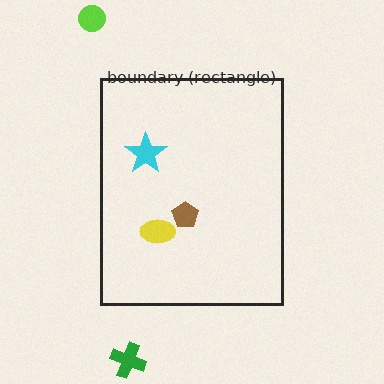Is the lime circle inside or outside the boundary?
Outside.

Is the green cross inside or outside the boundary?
Outside.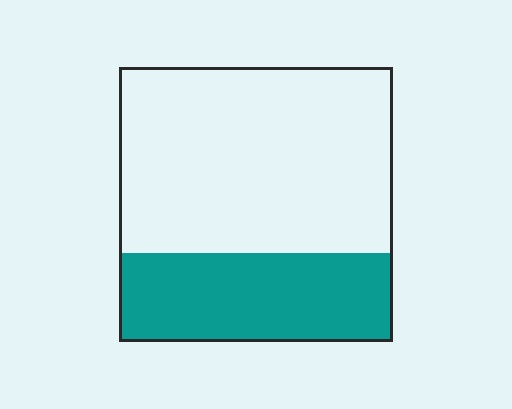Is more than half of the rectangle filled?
No.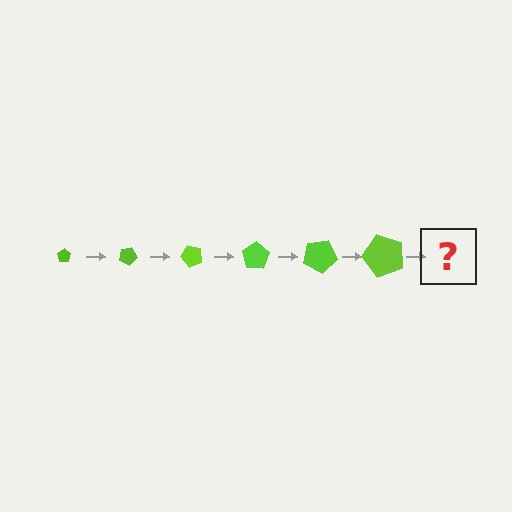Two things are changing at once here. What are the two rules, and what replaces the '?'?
The two rules are that the pentagon grows larger each step and it rotates 25 degrees each step. The '?' should be a pentagon, larger than the previous one and rotated 150 degrees from the start.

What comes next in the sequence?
The next element should be a pentagon, larger than the previous one and rotated 150 degrees from the start.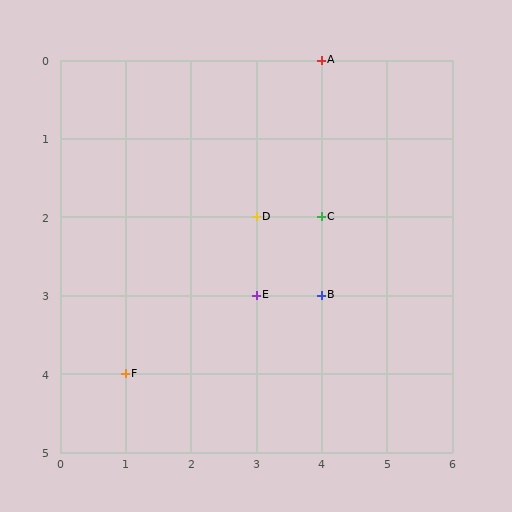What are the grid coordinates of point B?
Point B is at grid coordinates (4, 3).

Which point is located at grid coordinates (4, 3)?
Point B is at (4, 3).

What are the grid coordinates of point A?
Point A is at grid coordinates (4, 0).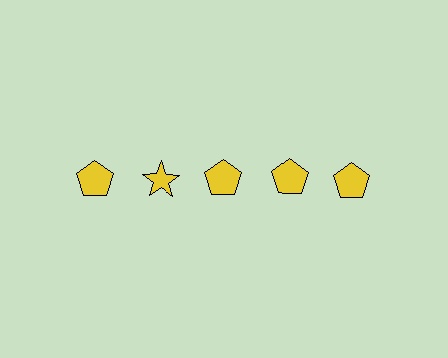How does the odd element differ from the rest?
It has a different shape: star instead of pentagon.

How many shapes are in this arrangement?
There are 5 shapes arranged in a grid pattern.